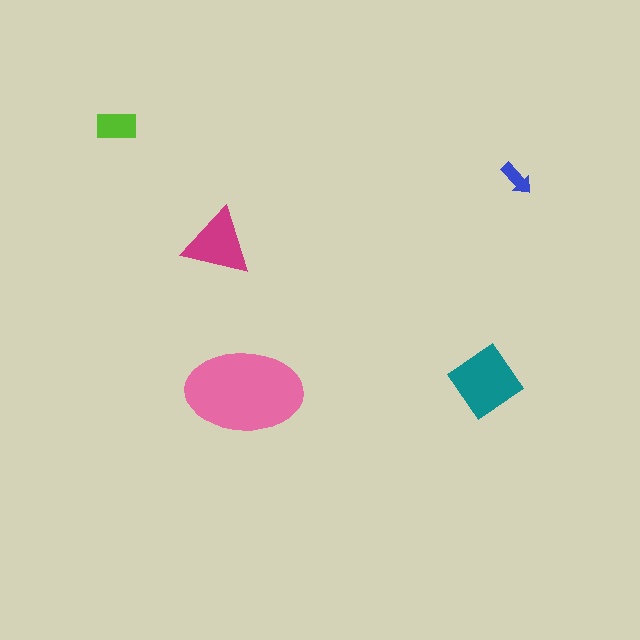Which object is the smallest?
The blue arrow.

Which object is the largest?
The pink ellipse.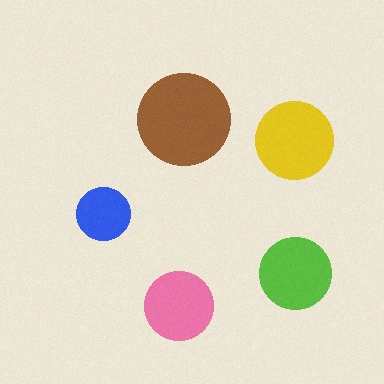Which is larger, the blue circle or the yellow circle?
The yellow one.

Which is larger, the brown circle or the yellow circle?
The brown one.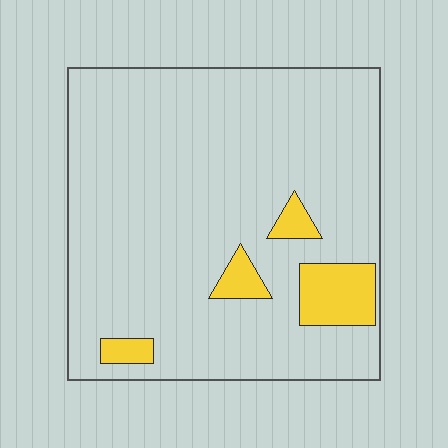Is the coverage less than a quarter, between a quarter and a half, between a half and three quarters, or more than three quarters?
Less than a quarter.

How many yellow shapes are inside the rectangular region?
4.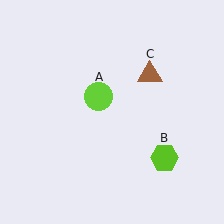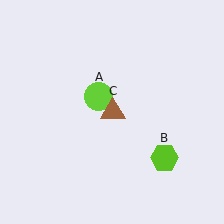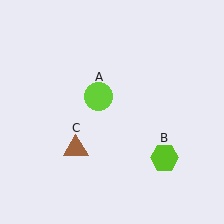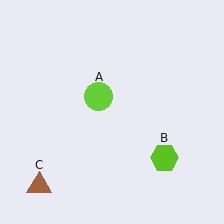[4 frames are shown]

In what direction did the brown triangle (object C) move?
The brown triangle (object C) moved down and to the left.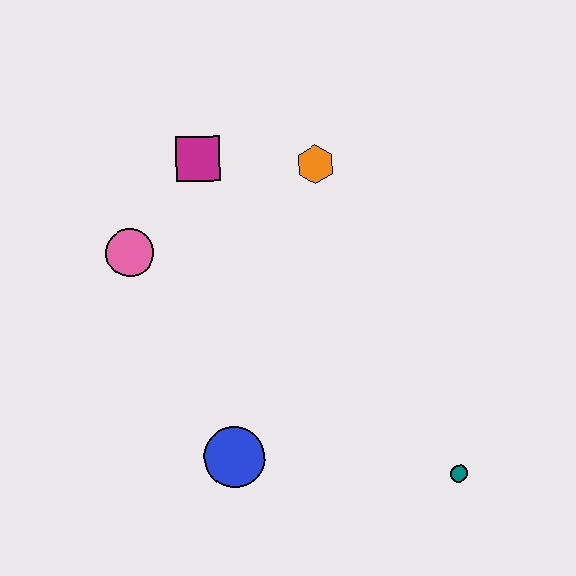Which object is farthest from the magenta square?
The teal circle is farthest from the magenta square.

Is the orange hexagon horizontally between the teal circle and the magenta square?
Yes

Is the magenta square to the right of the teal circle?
No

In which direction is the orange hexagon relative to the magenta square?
The orange hexagon is to the right of the magenta square.